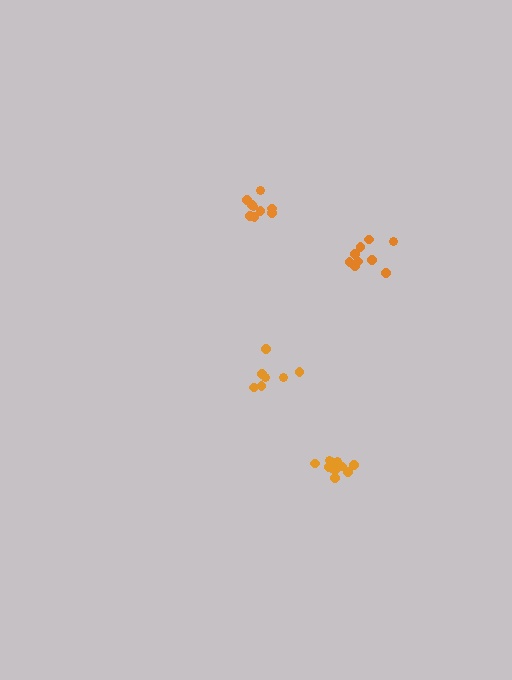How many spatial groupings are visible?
There are 4 spatial groupings.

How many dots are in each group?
Group 1: 11 dots, Group 2: 7 dots, Group 3: 9 dots, Group 4: 9 dots (36 total).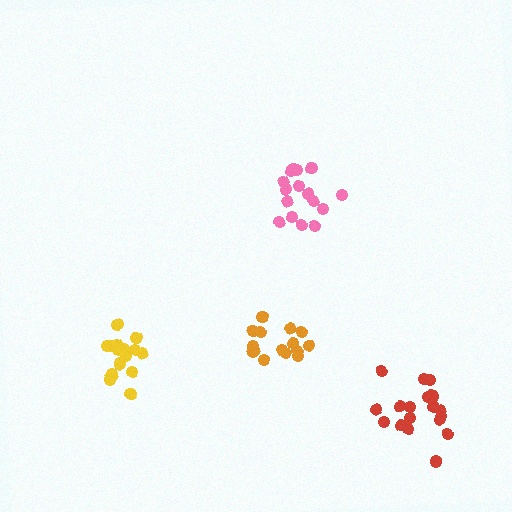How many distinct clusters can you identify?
There are 4 distinct clusters.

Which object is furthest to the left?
The yellow cluster is leftmost.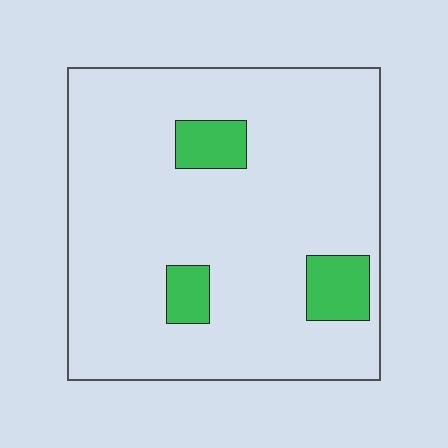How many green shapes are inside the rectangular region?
3.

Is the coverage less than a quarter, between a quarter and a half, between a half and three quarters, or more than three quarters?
Less than a quarter.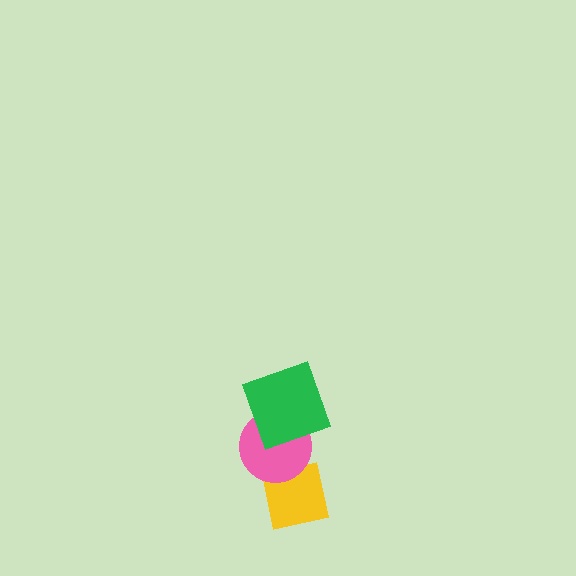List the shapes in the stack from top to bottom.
From top to bottom: the green square, the pink circle, the yellow square.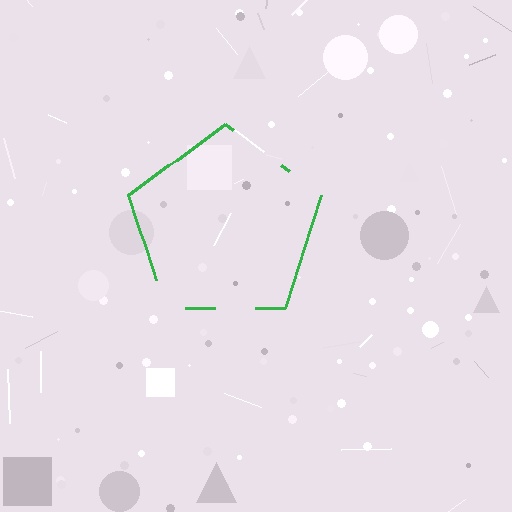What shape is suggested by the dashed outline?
The dashed outline suggests a pentagon.